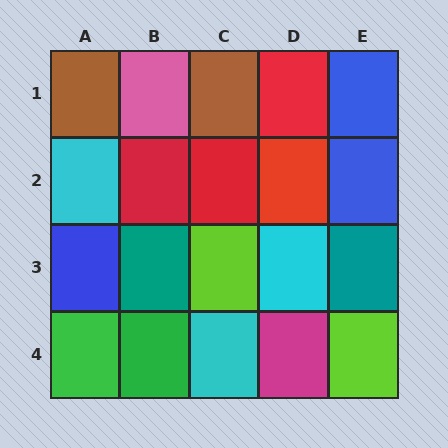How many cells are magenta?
1 cell is magenta.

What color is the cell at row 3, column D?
Cyan.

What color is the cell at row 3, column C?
Lime.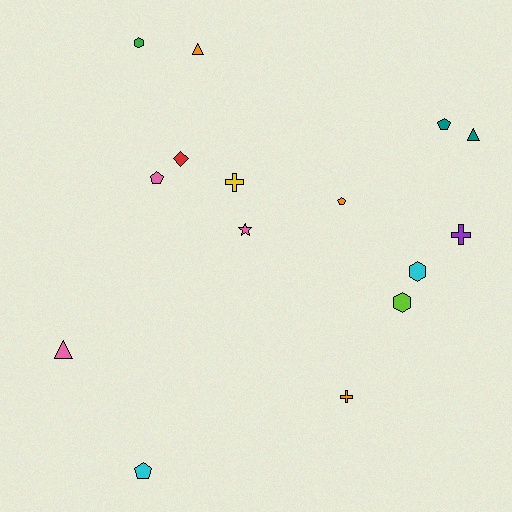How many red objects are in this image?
There is 1 red object.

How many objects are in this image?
There are 15 objects.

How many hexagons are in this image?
There are 3 hexagons.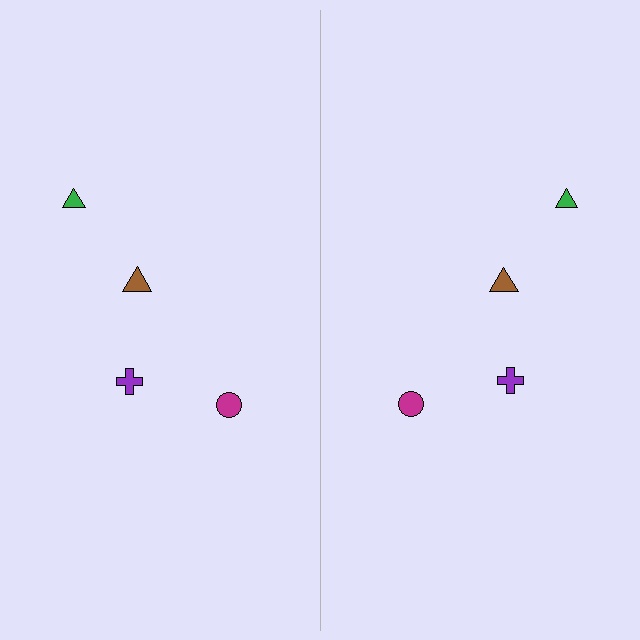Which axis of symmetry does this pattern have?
The pattern has a vertical axis of symmetry running through the center of the image.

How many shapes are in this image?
There are 8 shapes in this image.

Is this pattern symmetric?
Yes, this pattern has bilateral (reflection) symmetry.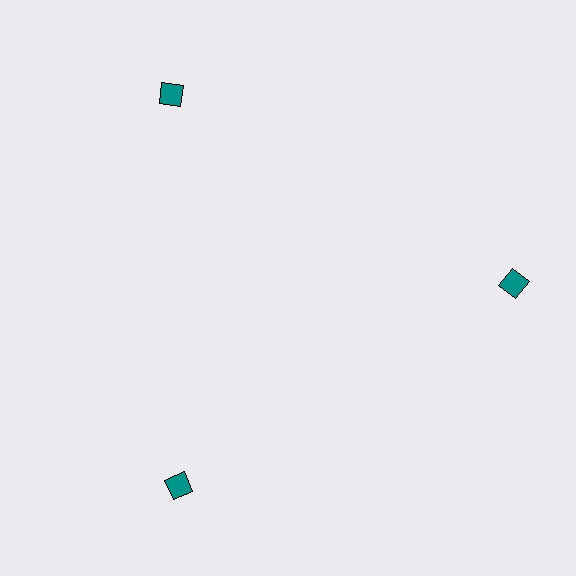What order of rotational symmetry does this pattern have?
This pattern has 3-fold rotational symmetry.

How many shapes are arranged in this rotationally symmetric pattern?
There are 3 shapes, arranged in 3 groups of 1.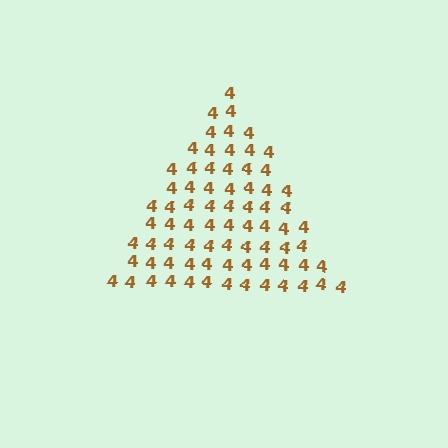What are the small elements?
The small elements are digit 4's.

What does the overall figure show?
The overall figure shows a triangle.